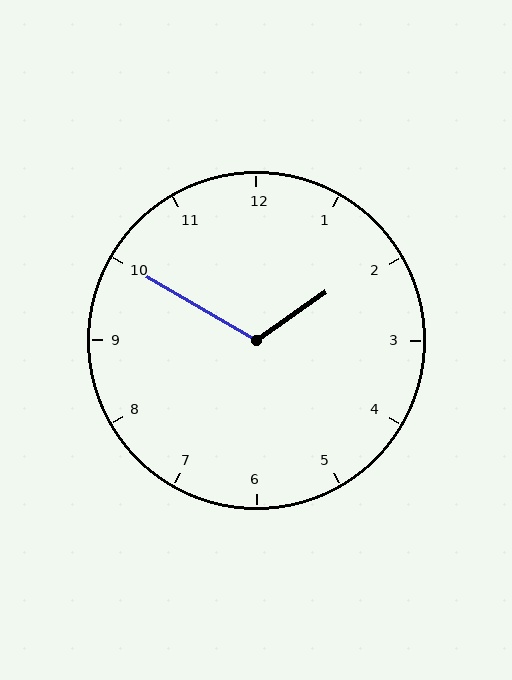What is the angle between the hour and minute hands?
Approximately 115 degrees.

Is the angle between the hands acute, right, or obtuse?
It is obtuse.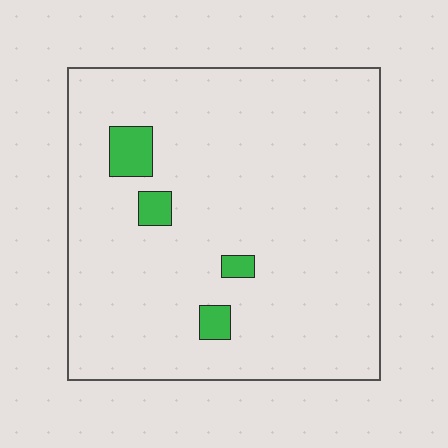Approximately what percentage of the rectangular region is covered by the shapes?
Approximately 5%.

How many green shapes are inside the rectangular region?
4.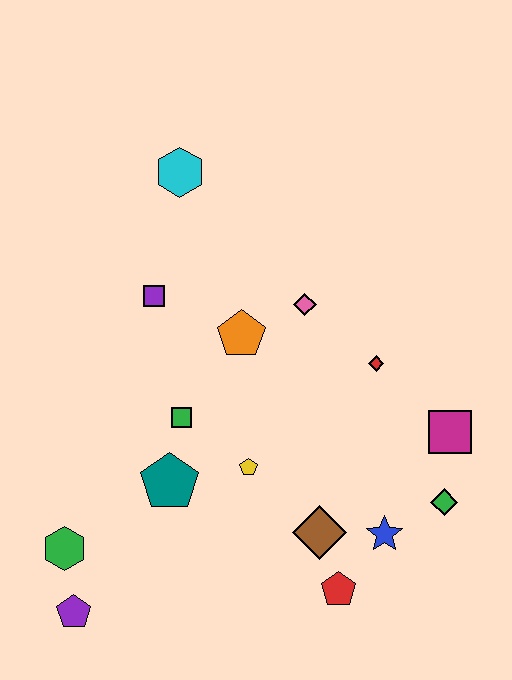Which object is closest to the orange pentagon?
The pink diamond is closest to the orange pentagon.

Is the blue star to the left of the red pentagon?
No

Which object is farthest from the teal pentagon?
The cyan hexagon is farthest from the teal pentagon.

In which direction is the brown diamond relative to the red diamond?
The brown diamond is below the red diamond.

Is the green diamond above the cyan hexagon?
No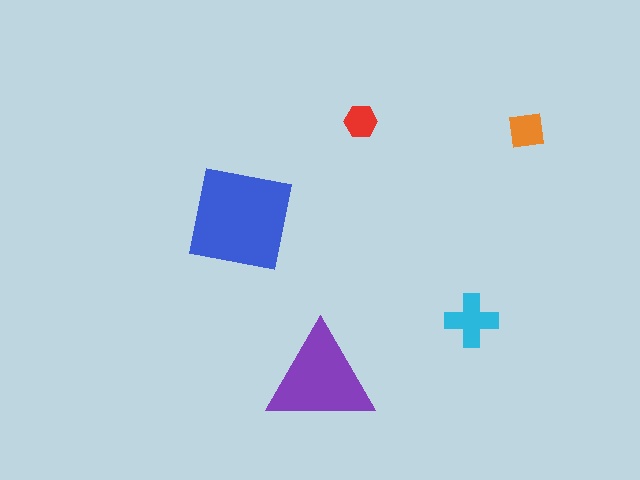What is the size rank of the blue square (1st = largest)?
1st.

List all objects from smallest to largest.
The red hexagon, the orange square, the cyan cross, the purple triangle, the blue square.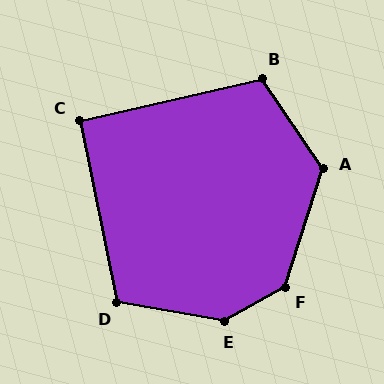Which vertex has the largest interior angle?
E, at approximately 141 degrees.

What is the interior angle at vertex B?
Approximately 111 degrees (obtuse).